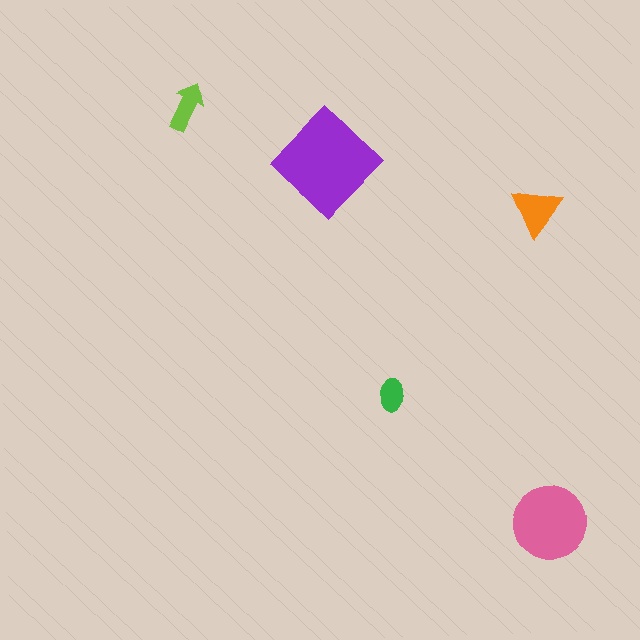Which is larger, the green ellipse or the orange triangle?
The orange triangle.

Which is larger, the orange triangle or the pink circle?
The pink circle.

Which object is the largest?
The purple diamond.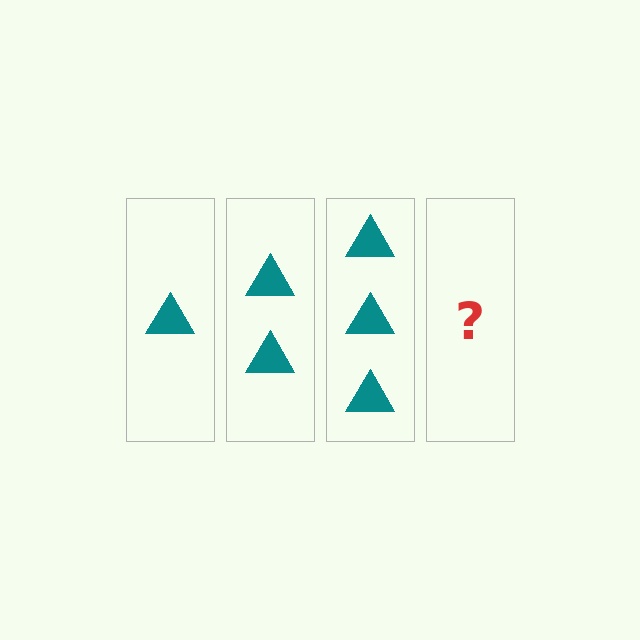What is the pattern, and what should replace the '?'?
The pattern is that each step adds one more triangle. The '?' should be 4 triangles.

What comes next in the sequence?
The next element should be 4 triangles.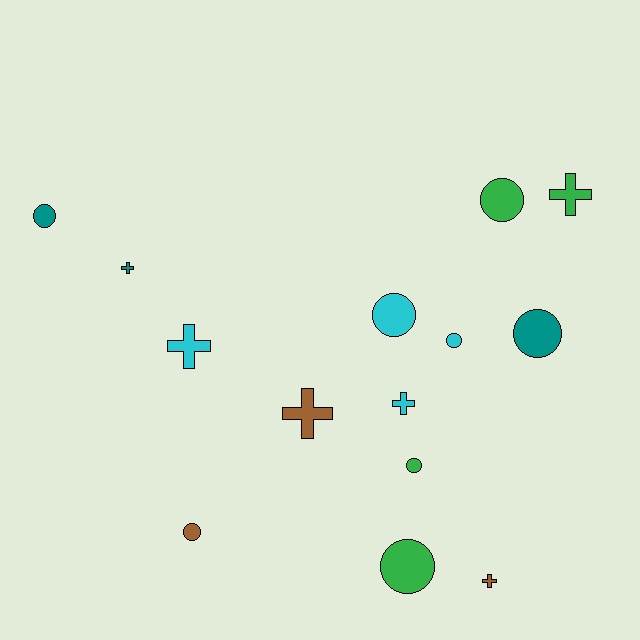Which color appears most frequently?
Cyan, with 4 objects.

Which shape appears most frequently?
Circle, with 8 objects.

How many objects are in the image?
There are 14 objects.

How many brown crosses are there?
There are 2 brown crosses.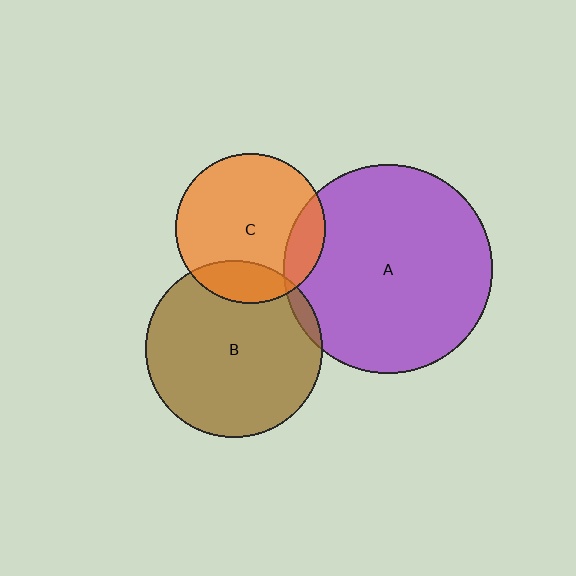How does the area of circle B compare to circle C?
Approximately 1.4 times.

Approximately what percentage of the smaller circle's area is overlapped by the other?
Approximately 5%.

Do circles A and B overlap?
Yes.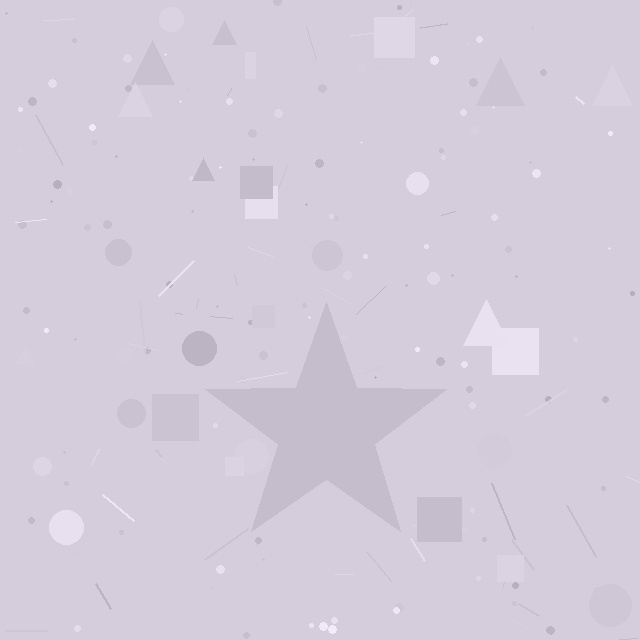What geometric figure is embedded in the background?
A star is embedded in the background.